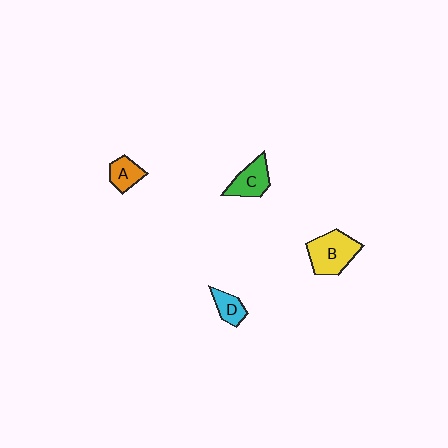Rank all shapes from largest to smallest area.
From largest to smallest: B (yellow), C (green), A (orange), D (cyan).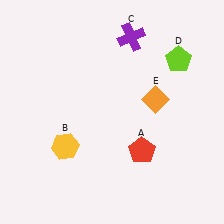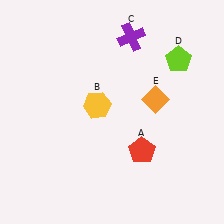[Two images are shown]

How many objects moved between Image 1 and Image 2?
1 object moved between the two images.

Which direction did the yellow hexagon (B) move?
The yellow hexagon (B) moved up.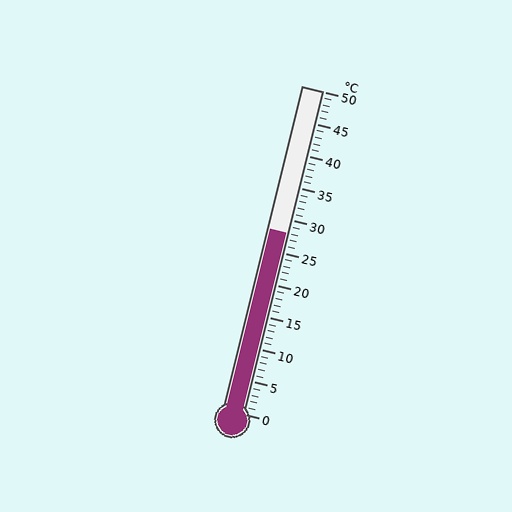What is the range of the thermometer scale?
The thermometer scale ranges from 0°C to 50°C.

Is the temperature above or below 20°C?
The temperature is above 20°C.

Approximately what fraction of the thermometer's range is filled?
The thermometer is filled to approximately 55% of its range.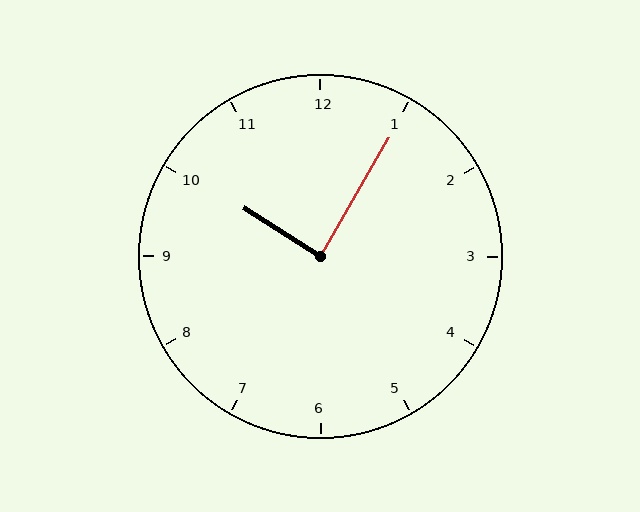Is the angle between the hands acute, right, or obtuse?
It is right.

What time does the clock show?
10:05.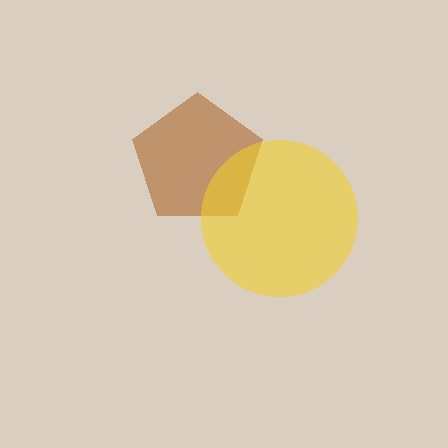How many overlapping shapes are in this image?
There are 2 overlapping shapes in the image.